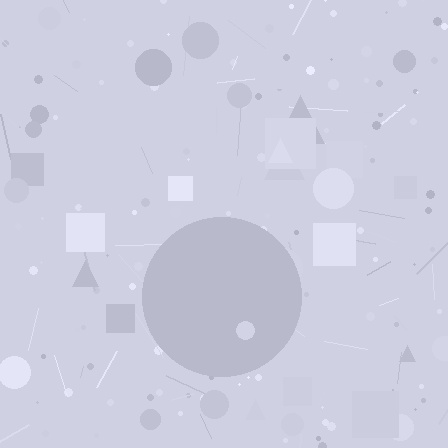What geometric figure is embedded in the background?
A circle is embedded in the background.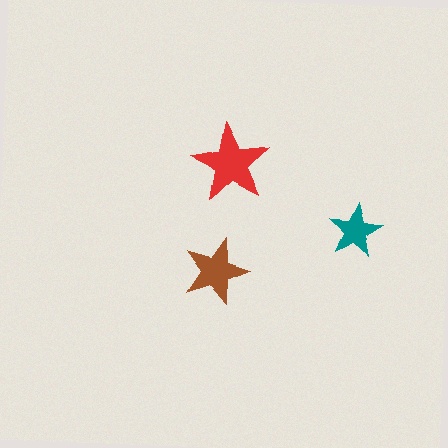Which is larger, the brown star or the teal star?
The brown one.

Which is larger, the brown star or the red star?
The red one.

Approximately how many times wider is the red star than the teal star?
About 1.5 times wider.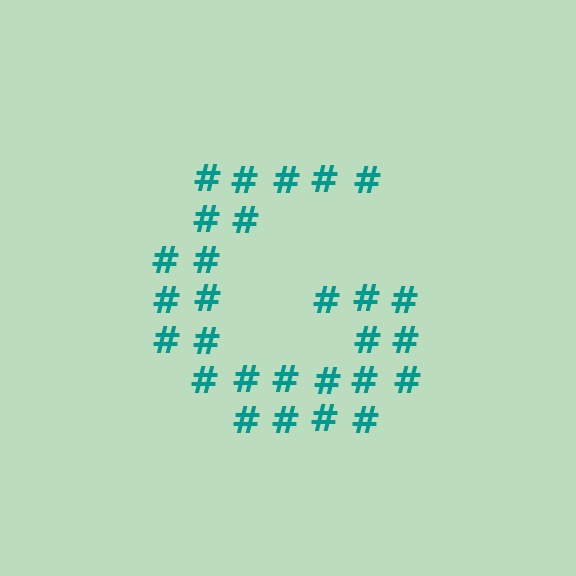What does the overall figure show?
The overall figure shows the letter G.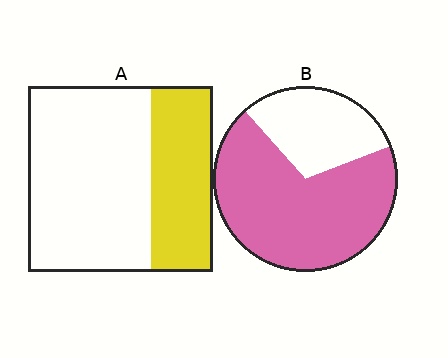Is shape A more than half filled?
No.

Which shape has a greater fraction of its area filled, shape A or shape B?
Shape B.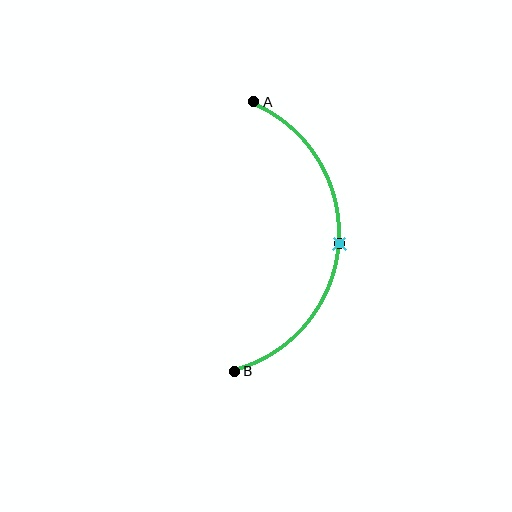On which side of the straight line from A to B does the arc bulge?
The arc bulges to the right of the straight line connecting A and B.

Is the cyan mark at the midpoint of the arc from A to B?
Yes. The cyan mark lies on the arc at equal arc-length from both A and B — it is the arc midpoint.